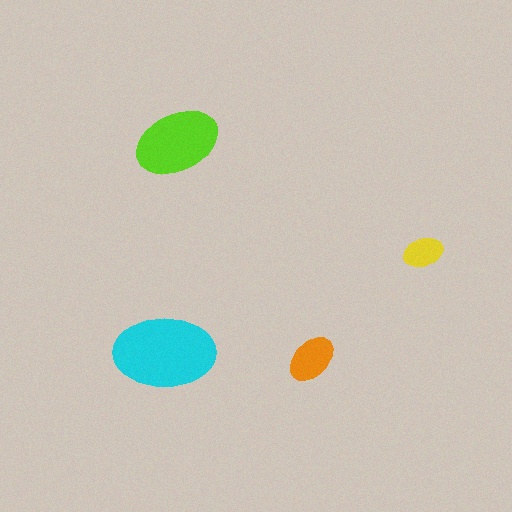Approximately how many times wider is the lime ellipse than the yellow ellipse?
About 2 times wider.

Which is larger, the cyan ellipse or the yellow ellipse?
The cyan one.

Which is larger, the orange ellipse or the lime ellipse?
The lime one.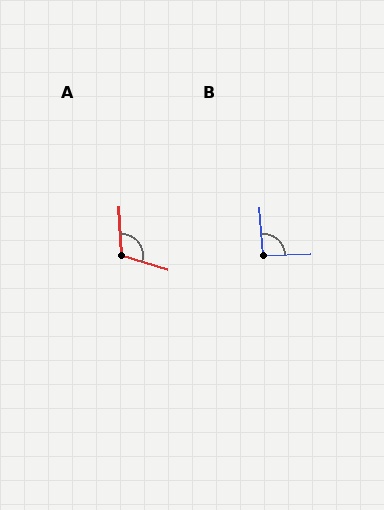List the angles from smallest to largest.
B (92°), A (110°).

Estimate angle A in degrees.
Approximately 110 degrees.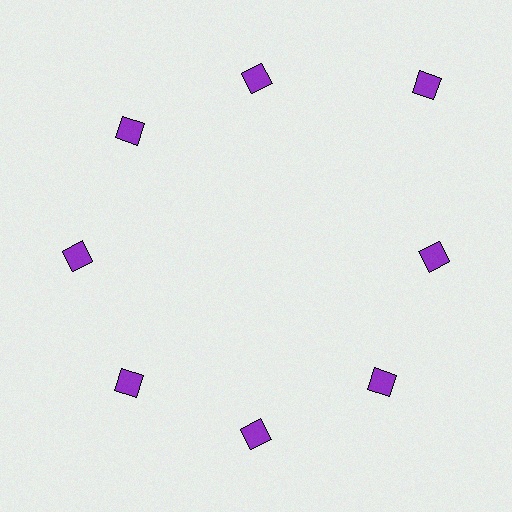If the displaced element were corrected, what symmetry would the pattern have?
It would have 8-fold rotational symmetry — the pattern would map onto itself every 45 degrees.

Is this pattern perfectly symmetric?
No. The 8 purple diamonds are arranged in a ring, but one element near the 2 o'clock position is pushed outward from the center, breaking the 8-fold rotational symmetry.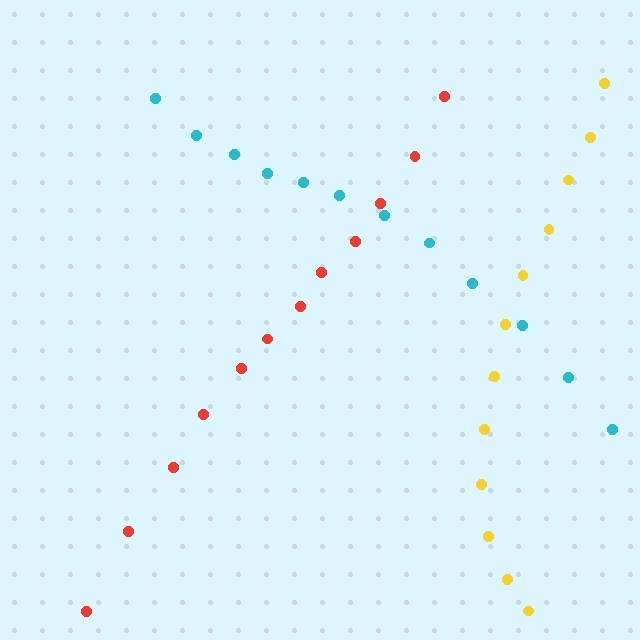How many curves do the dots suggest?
There are 3 distinct paths.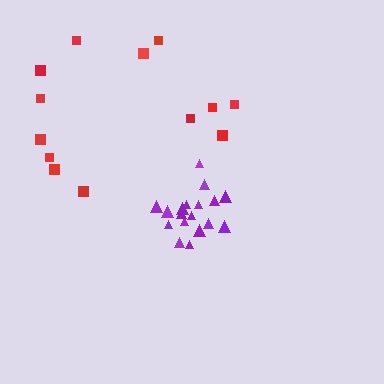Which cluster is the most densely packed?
Purple.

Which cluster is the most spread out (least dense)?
Red.